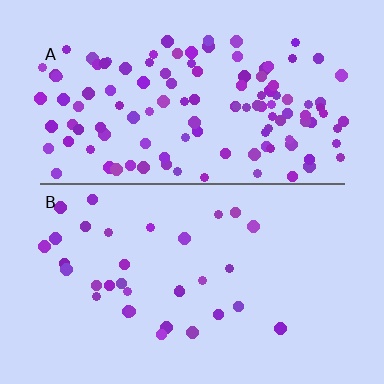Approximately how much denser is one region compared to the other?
Approximately 3.8× — region A over region B.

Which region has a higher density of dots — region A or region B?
A (the top).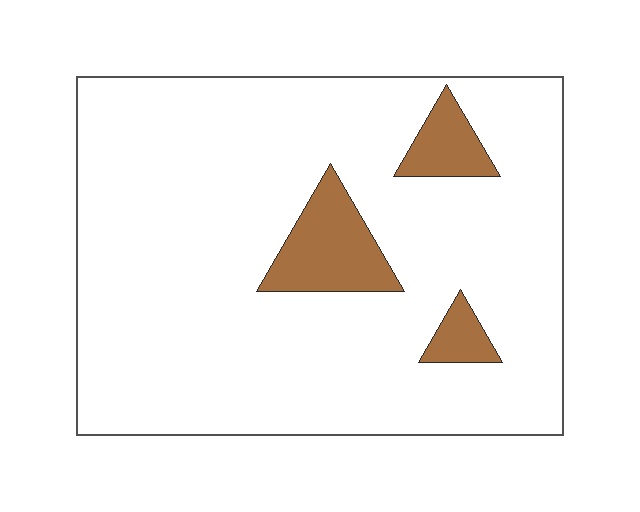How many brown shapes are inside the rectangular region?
3.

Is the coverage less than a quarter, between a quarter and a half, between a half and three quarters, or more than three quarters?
Less than a quarter.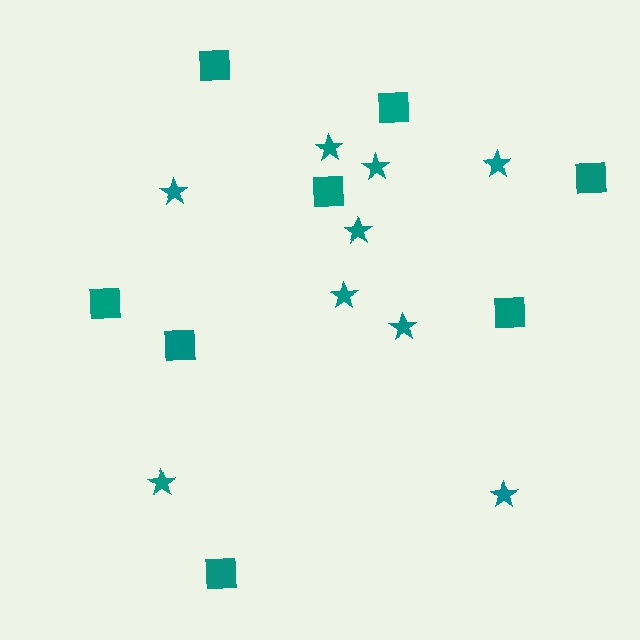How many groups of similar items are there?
There are 2 groups: one group of squares (8) and one group of stars (9).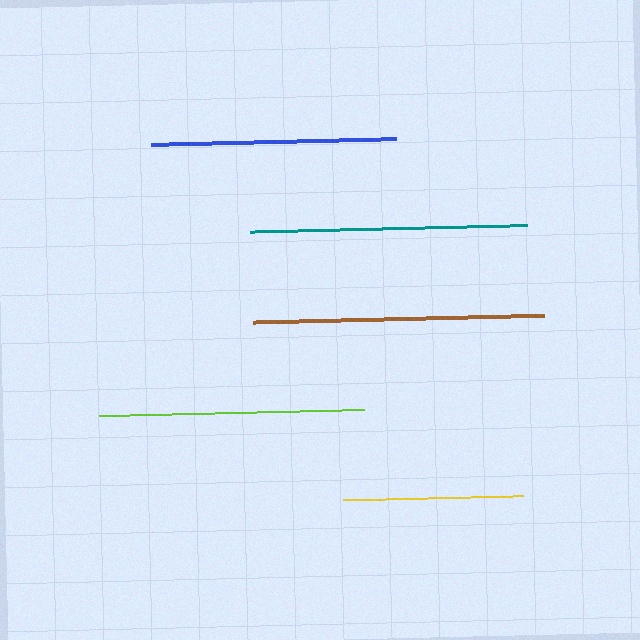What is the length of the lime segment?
The lime segment is approximately 265 pixels long.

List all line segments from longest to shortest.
From longest to shortest: brown, teal, lime, blue, yellow.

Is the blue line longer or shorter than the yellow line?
The blue line is longer than the yellow line.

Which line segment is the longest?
The brown line is the longest at approximately 291 pixels.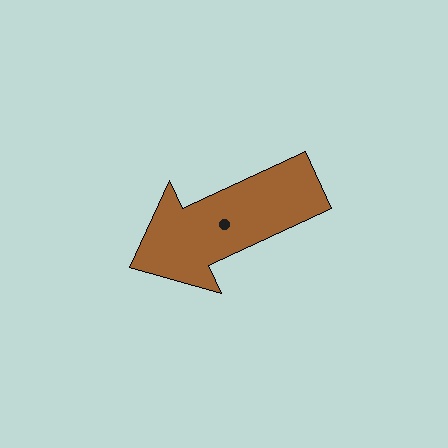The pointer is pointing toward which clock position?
Roughly 8 o'clock.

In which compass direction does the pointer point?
Southwest.